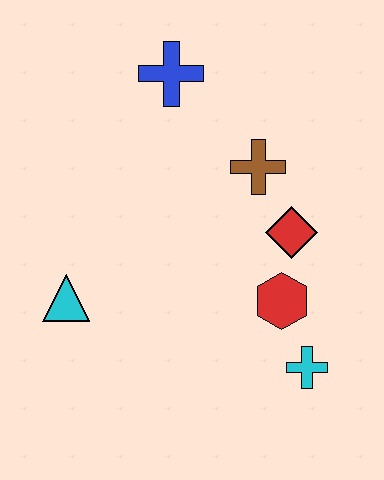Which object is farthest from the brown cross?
The cyan triangle is farthest from the brown cross.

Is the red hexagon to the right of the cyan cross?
No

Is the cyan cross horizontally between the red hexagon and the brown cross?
No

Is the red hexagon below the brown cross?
Yes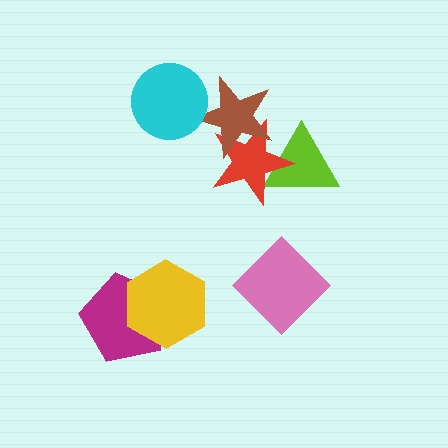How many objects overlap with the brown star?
2 objects overlap with the brown star.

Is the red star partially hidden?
Yes, it is partially covered by another shape.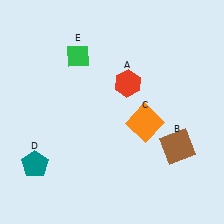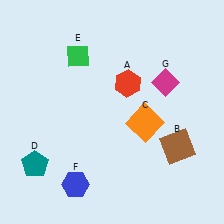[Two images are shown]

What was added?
A blue hexagon (F), a magenta diamond (G) were added in Image 2.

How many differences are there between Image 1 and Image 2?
There are 2 differences between the two images.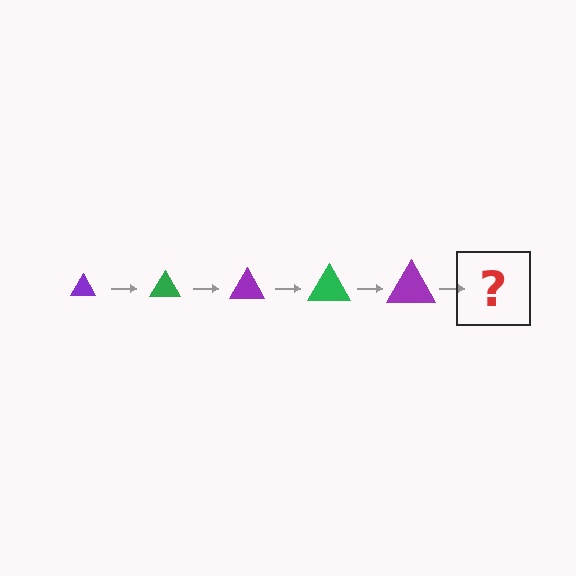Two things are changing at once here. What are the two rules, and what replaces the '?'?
The two rules are that the triangle grows larger each step and the color cycles through purple and green. The '?' should be a green triangle, larger than the previous one.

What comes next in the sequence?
The next element should be a green triangle, larger than the previous one.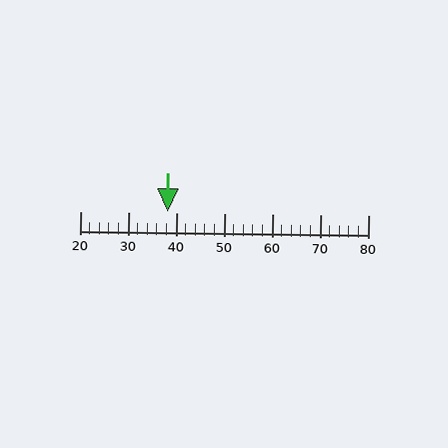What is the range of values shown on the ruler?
The ruler shows values from 20 to 80.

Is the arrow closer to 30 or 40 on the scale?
The arrow is closer to 40.